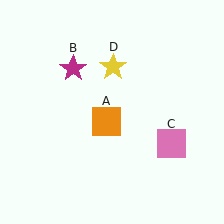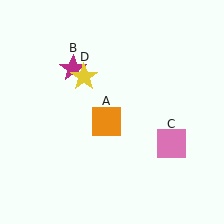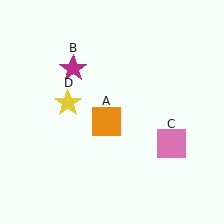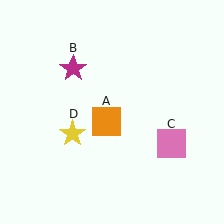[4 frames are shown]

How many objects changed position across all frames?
1 object changed position: yellow star (object D).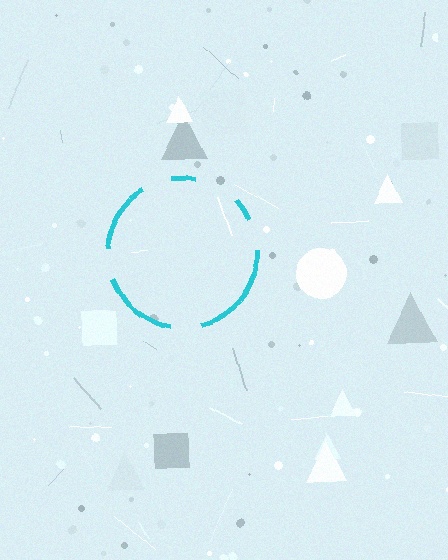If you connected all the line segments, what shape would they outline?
They would outline a circle.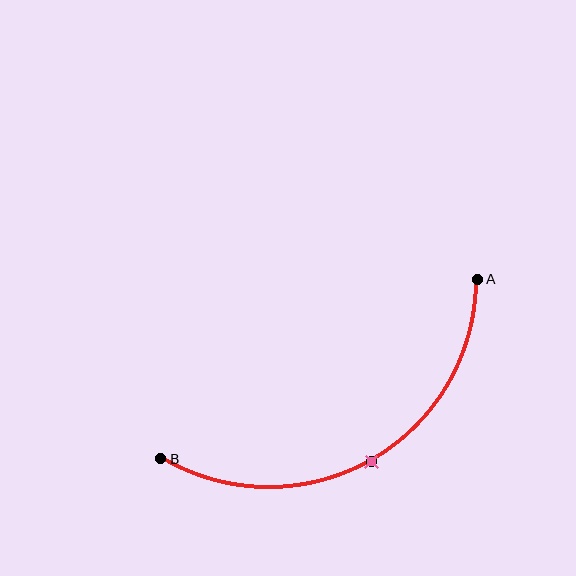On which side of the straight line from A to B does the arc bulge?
The arc bulges below the straight line connecting A and B.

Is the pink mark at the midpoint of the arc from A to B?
Yes. The pink mark lies on the arc at equal arc-length from both A and B — it is the arc midpoint.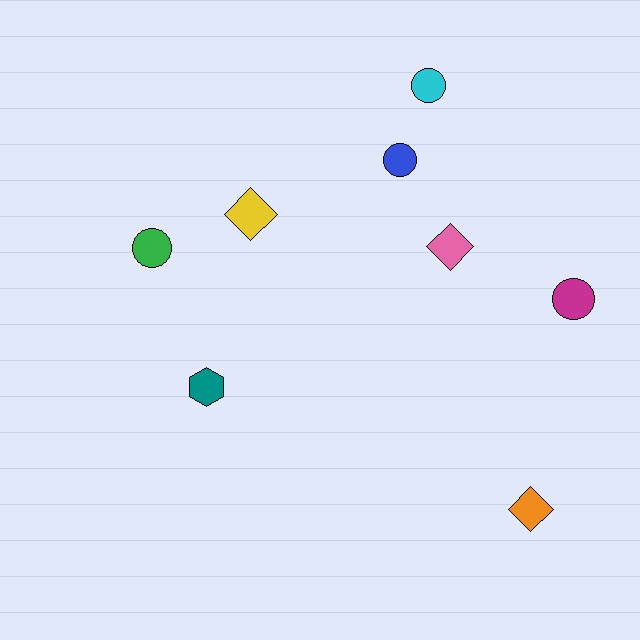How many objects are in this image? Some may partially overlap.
There are 8 objects.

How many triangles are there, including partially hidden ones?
There are no triangles.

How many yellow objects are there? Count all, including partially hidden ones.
There is 1 yellow object.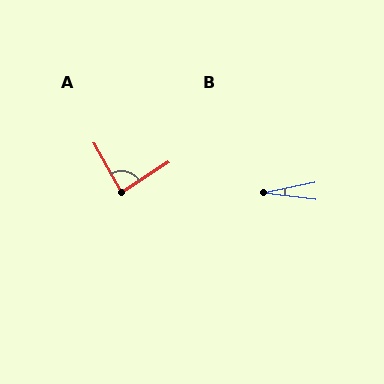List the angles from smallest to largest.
B (19°), A (87°).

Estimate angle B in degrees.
Approximately 19 degrees.